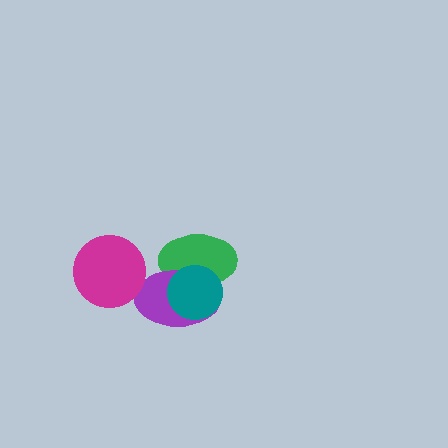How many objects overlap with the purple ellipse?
2 objects overlap with the purple ellipse.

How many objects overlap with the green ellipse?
2 objects overlap with the green ellipse.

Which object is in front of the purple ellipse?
The teal circle is in front of the purple ellipse.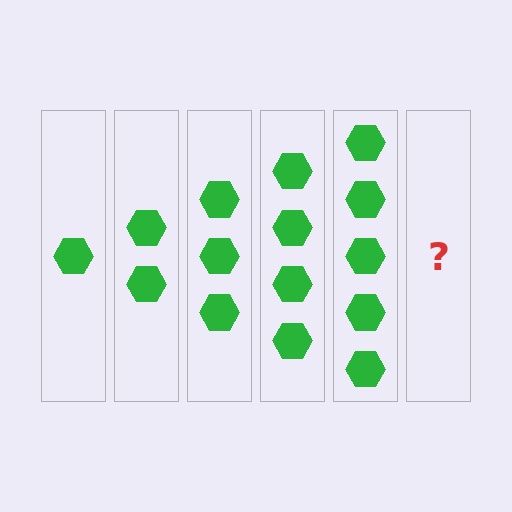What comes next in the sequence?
The next element should be 6 hexagons.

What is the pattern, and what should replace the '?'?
The pattern is that each step adds one more hexagon. The '?' should be 6 hexagons.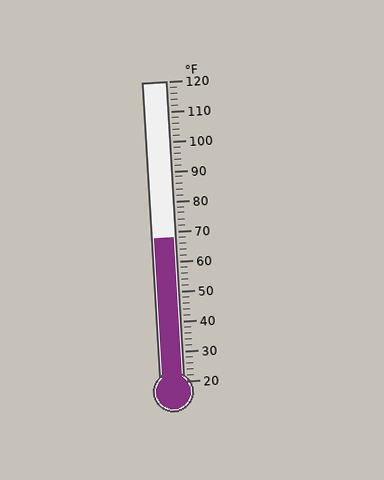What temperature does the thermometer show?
The thermometer shows approximately 68°F.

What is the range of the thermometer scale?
The thermometer scale ranges from 20°F to 120°F.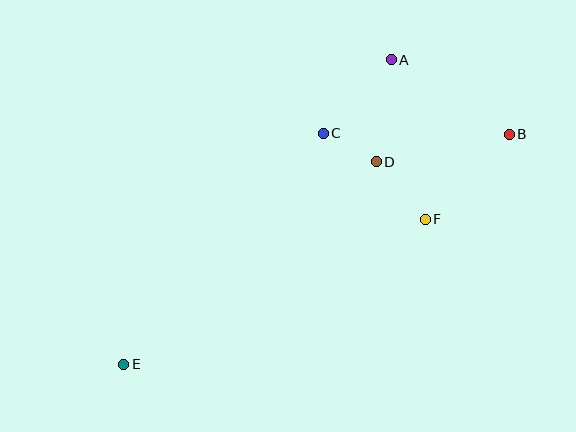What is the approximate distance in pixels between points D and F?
The distance between D and F is approximately 75 pixels.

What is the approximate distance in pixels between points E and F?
The distance between E and F is approximately 335 pixels.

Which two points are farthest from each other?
Points B and E are farthest from each other.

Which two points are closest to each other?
Points C and D are closest to each other.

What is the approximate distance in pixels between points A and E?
The distance between A and E is approximately 405 pixels.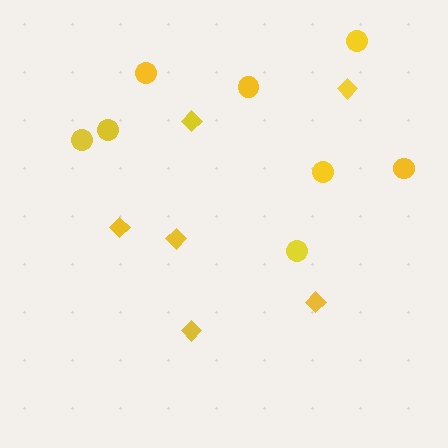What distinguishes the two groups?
There are 2 groups: one group of circles (8) and one group of diamonds (6).